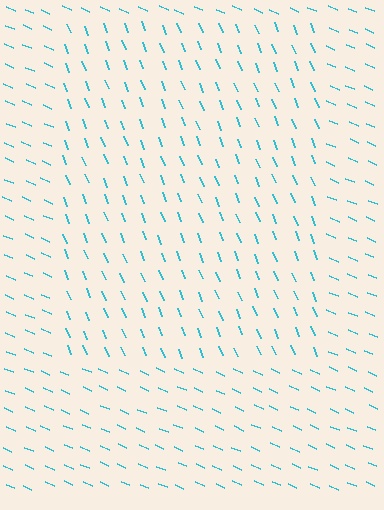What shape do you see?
I see a rectangle.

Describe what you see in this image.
The image is filled with small cyan line segments. A rectangle region in the image has lines oriented differently from the surrounding lines, creating a visible texture boundary.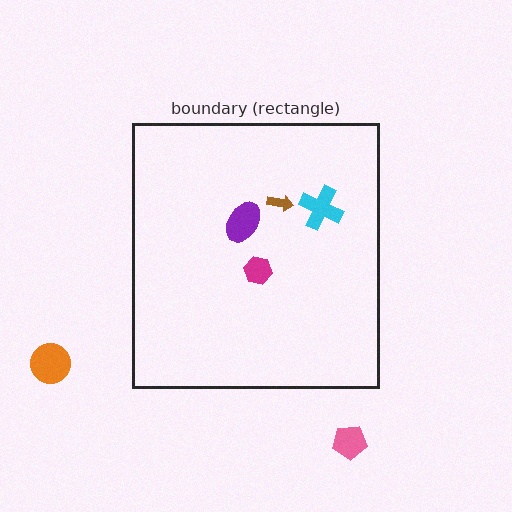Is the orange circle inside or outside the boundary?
Outside.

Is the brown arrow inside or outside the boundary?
Inside.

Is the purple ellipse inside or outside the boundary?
Inside.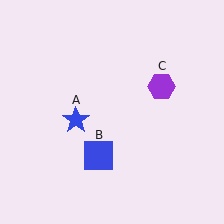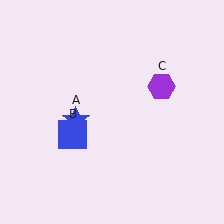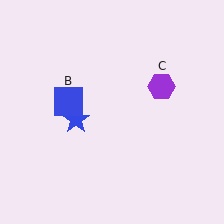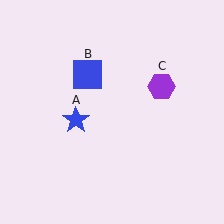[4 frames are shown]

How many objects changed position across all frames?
1 object changed position: blue square (object B).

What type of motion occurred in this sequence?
The blue square (object B) rotated clockwise around the center of the scene.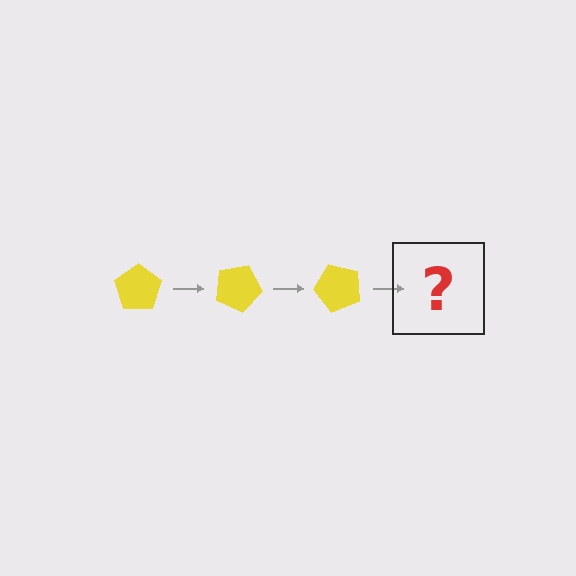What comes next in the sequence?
The next element should be a yellow pentagon rotated 75 degrees.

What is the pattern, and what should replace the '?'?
The pattern is that the pentagon rotates 25 degrees each step. The '?' should be a yellow pentagon rotated 75 degrees.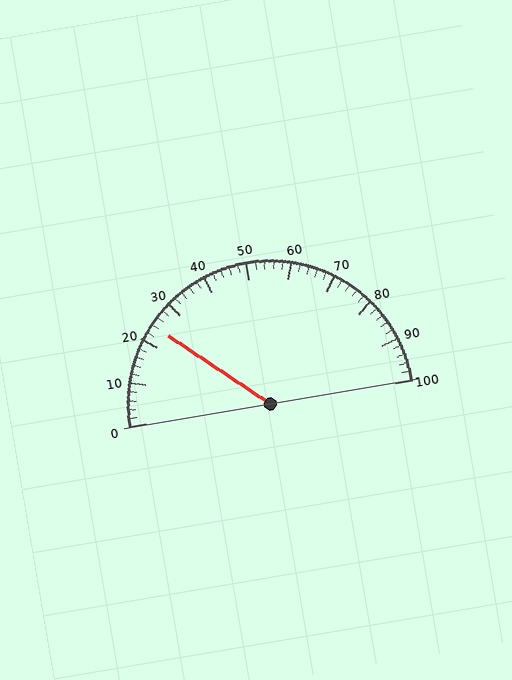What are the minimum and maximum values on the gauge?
The gauge ranges from 0 to 100.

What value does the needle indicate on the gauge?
The needle indicates approximately 24.